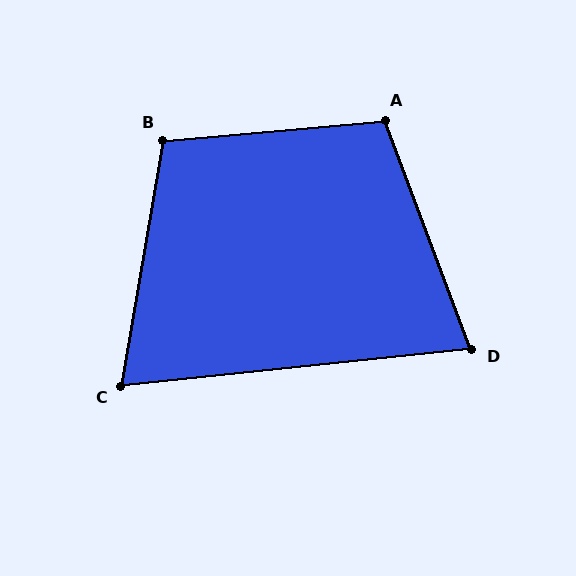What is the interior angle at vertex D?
Approximately 75 degrees (acute).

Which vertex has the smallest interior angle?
C, at approximately 74 degrees.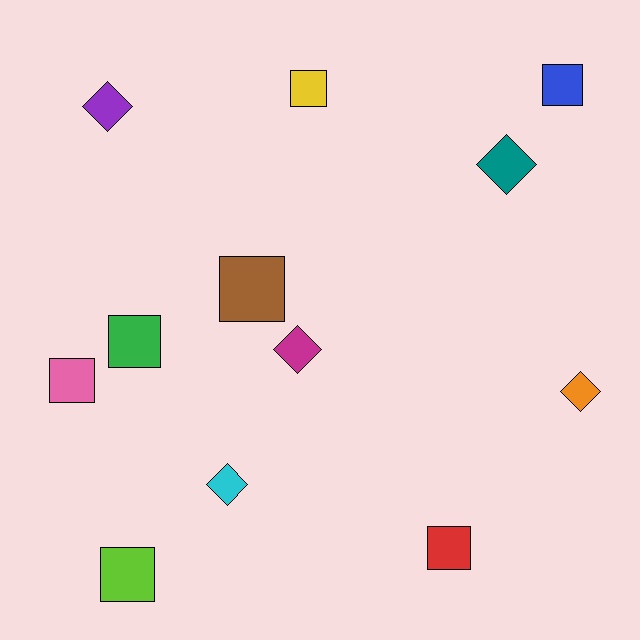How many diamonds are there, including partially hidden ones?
There are 5 diamonds.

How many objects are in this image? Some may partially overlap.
There are 12 objects.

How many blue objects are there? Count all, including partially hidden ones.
There is 1 blue object.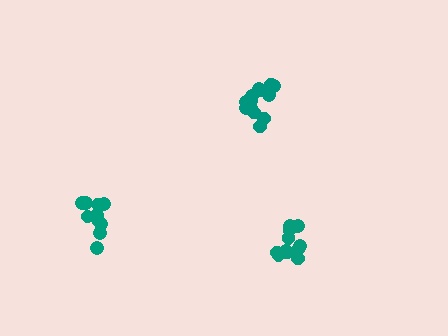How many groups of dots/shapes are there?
There are 3 groups.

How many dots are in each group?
Group 1: 11 dots, Group 2: 10 dots, Group 3: 13 dots (34 total).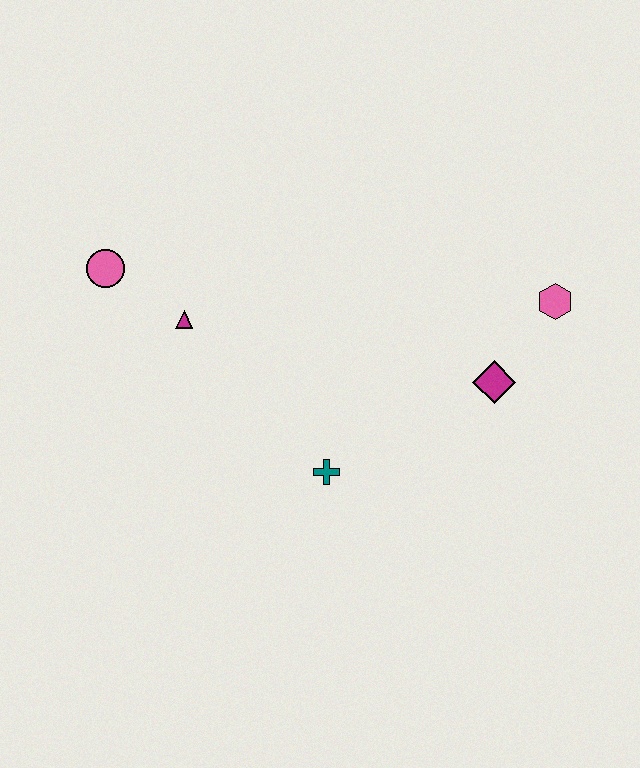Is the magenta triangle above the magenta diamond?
Yes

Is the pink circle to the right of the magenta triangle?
No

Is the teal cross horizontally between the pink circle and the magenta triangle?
No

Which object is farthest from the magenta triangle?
The pink hexagon is farthest from the magenta triangle.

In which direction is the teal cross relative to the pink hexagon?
The teal cross is to the left of the pink hexagon.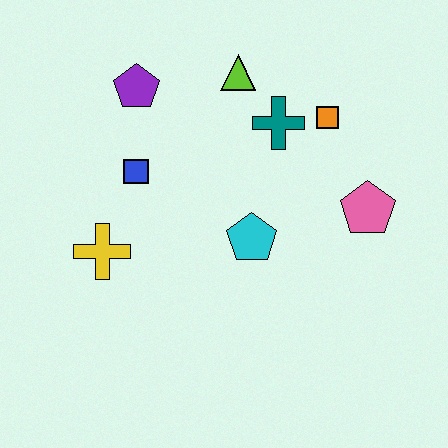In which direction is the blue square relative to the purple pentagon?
The blue square is below the purple pentagon.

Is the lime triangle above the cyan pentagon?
Yes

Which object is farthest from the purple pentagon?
The pink pentagon is farthest from the purple pentagon.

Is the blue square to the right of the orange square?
No